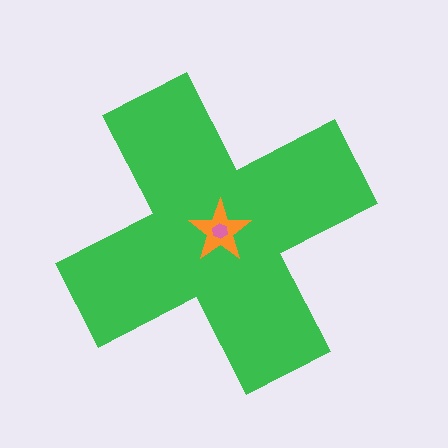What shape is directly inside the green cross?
The orange star.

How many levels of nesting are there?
3.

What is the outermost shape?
The green cross.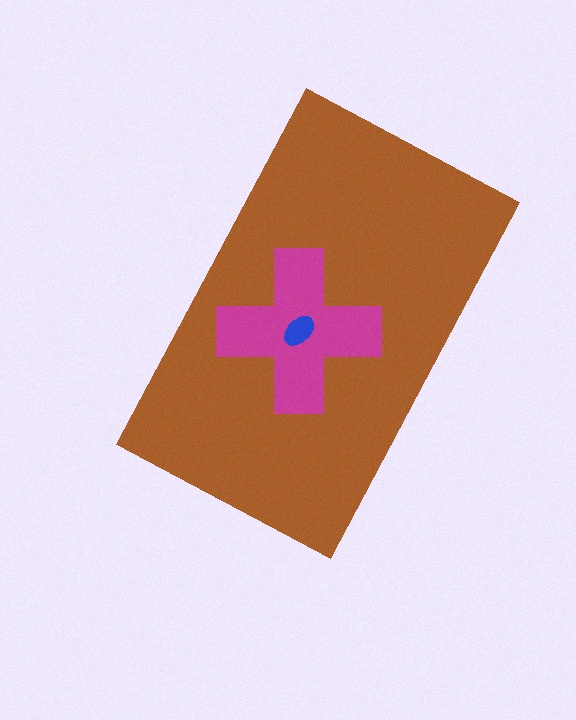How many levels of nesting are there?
3.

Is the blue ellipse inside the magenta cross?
Yes.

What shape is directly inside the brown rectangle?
The magenta cross.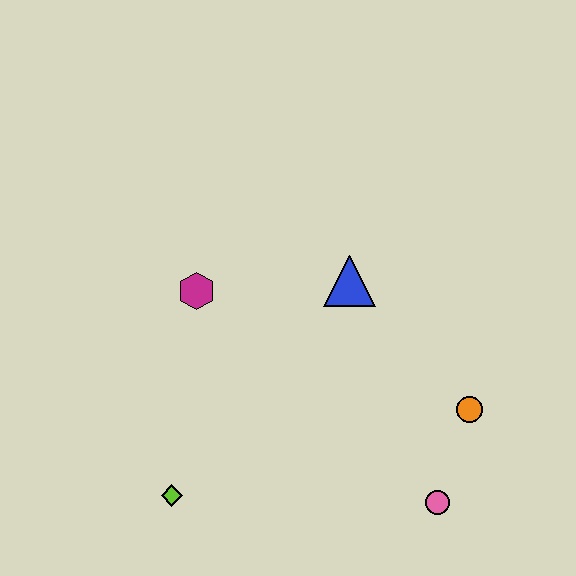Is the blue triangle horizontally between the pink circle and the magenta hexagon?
Yes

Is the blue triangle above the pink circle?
Yes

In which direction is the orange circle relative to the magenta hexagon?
The orange circle is to the right of the magenta hexagon.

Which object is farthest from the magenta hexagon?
The pink circle is farthest from the magenta hexagon.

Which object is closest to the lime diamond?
The magenta hexagon is closest to the lime diamond.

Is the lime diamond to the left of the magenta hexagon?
Yes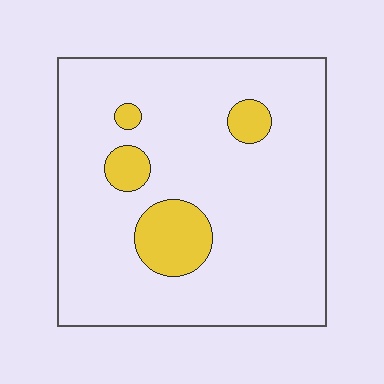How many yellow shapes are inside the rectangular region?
4.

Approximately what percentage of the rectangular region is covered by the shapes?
Approximately 10%.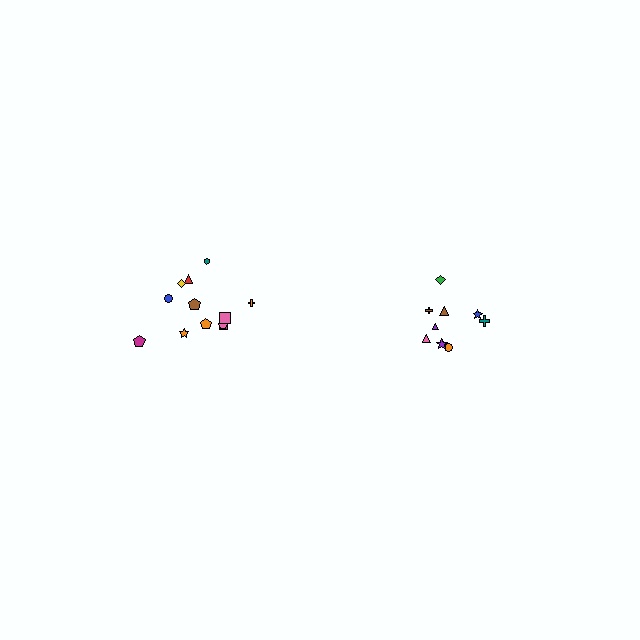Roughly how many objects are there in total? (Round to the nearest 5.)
Roughly 20 objects in total.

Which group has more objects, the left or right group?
The left group.